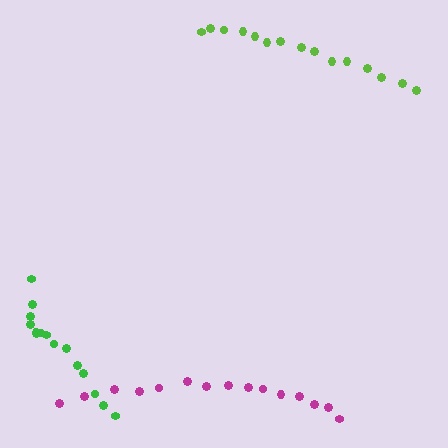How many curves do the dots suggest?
There are 3 distinct paths.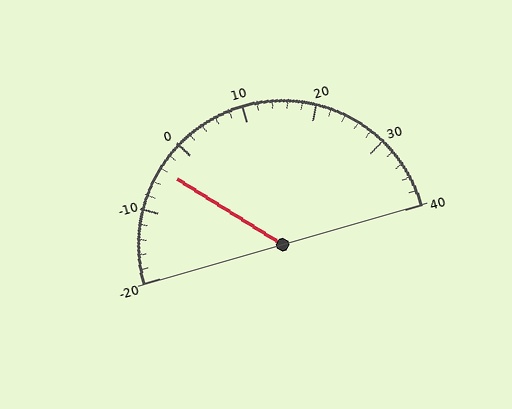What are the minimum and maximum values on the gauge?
The gauge ranges from -20 to 40.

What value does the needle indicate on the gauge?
The needle indicates approximately -4.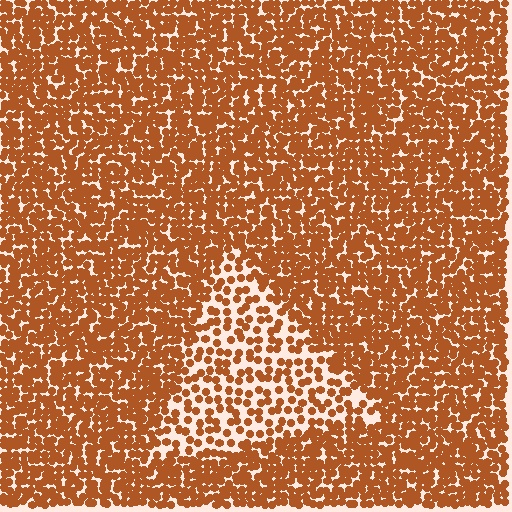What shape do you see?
I see a triangle.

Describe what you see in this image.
The image contains small brown elements arranged at two different densities. A triangle-shaped region is visible where the elements are less densely packed than the surrounding area.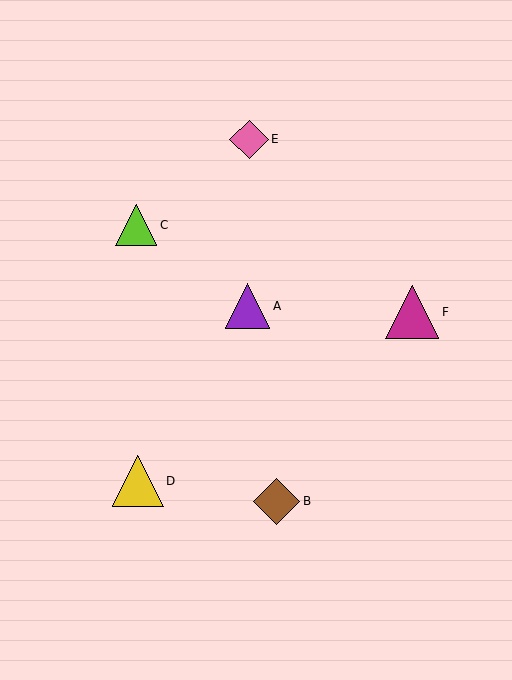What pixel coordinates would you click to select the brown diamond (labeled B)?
Click at (277, 502) to select the brown diamond B.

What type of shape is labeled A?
Shape A is a purple triangle.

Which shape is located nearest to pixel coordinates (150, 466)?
The yellow triangle (labeled D) at (138, 481) is nearest to that location.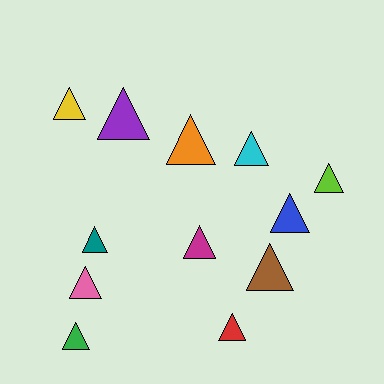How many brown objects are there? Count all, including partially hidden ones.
There is 1 brown object.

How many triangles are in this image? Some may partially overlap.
There are 12 triangles.